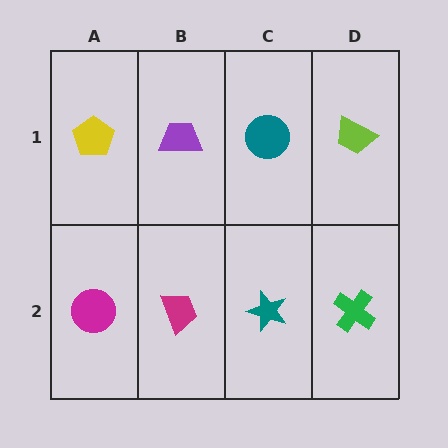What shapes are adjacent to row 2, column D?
A lime trapezoid (row 1, column D), a teal star (row 2, column C).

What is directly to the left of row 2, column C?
A magenta trapezoid.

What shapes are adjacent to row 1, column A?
A magenta circle (row 2, column A), a purple trapezoid (row 1, column B).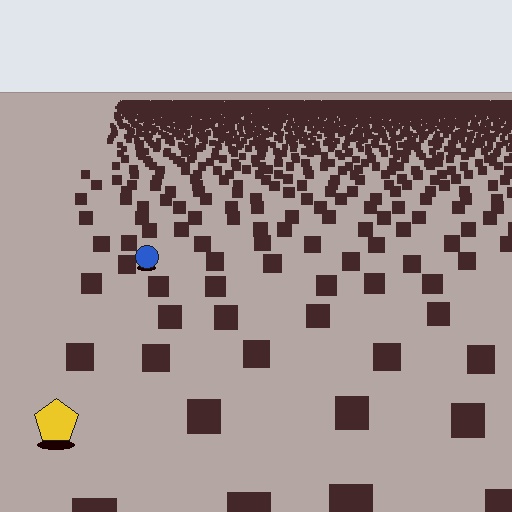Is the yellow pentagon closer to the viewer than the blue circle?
Yes. The yellow pentagon is closer — you can tell from the texture gradient: the ground texture is coarser near it.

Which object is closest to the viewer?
The yellow pentagon is closest. The texture marks near it are larger and more spread out.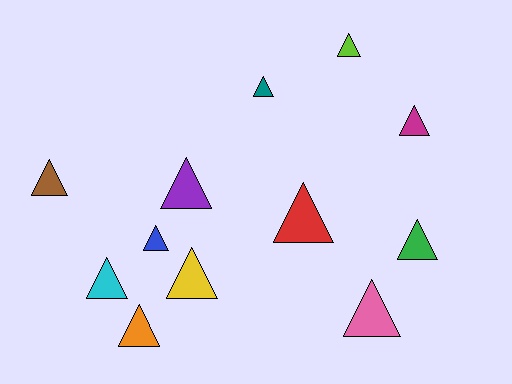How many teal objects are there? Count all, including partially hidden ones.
There is 1 teal object.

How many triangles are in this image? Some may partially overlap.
There are 12 triangles.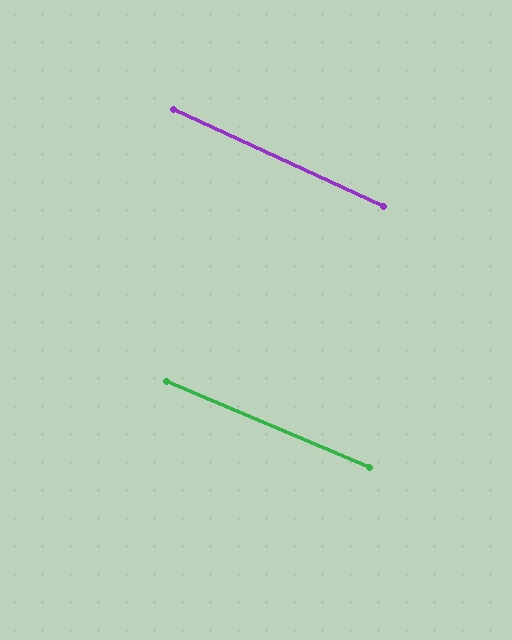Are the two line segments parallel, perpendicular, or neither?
Parallel — their directions differ by only 1.7°.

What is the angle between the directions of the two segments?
Approximately 2 degrees.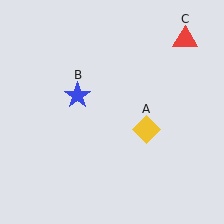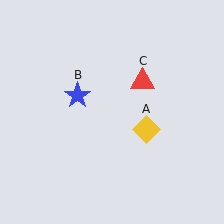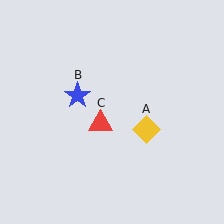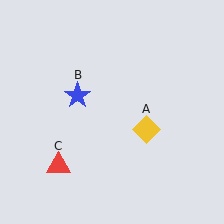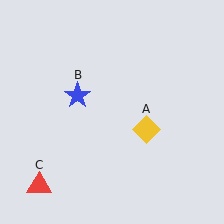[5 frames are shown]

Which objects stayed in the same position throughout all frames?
Yellow diamond (object A) and blue star (object B) remained stationary.